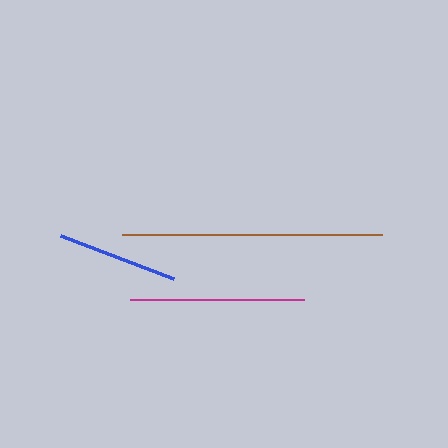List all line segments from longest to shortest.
From longest to shortest: brown, magenta, blue.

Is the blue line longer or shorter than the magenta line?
The magenta line is longer than the blue line.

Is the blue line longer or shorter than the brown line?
The brown line is longer than the blue line.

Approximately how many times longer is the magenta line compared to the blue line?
The magenta line is approximately 1.4 times the length of the blue line.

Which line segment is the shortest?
The blue line is the shortest at approximately 121 pixels.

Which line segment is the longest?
The brown line is the longest at approximately 260 pixels.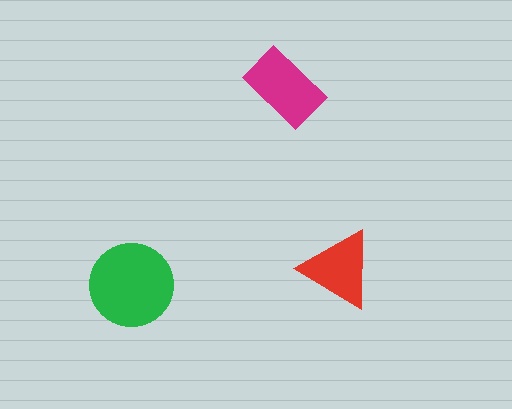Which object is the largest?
The green circle.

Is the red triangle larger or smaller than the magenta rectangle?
Smaller.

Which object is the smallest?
The red triangle.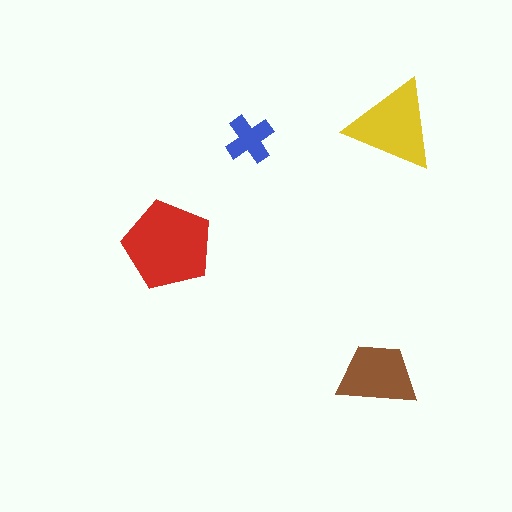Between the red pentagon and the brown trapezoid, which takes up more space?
The red pentagon.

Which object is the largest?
The red pentagon.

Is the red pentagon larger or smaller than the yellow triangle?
Larger.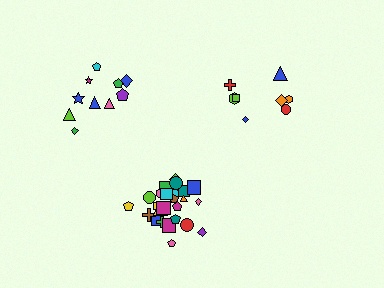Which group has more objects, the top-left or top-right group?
The top-left group.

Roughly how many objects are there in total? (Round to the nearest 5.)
Roughly 45 objects in total.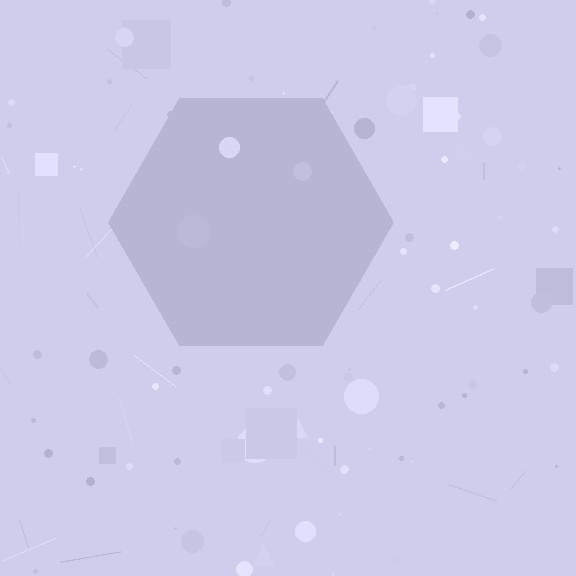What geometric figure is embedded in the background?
A hexagon is embedded in the background.